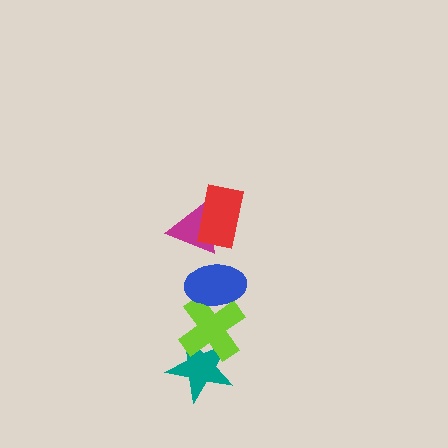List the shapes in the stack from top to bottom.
From top to bottom: the red rectangle, the magenta triangle, the blue ellipse, the lime cross, the teal star.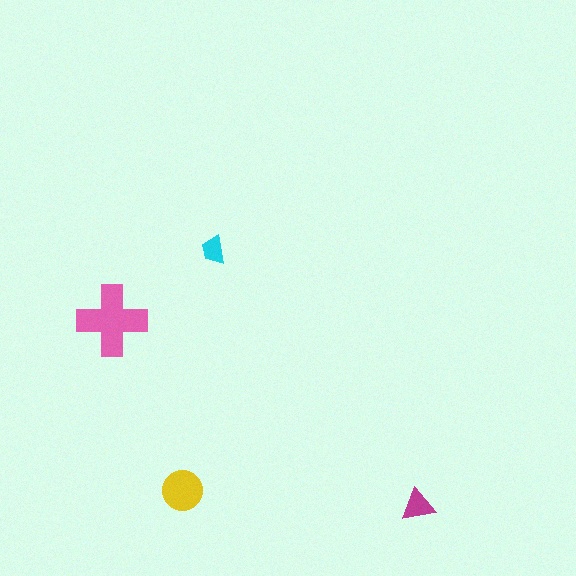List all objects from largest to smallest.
The pink cross, the yellow circle, the magenta triangle, the cyan trapezoid.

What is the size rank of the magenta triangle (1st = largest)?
3rd.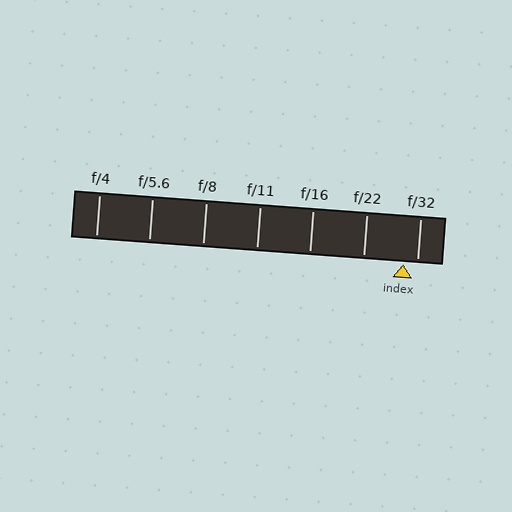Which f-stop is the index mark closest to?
The index mark is closest to f/32.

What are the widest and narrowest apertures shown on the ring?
The widest aperture shown is f/4 and the narrowest is f/32.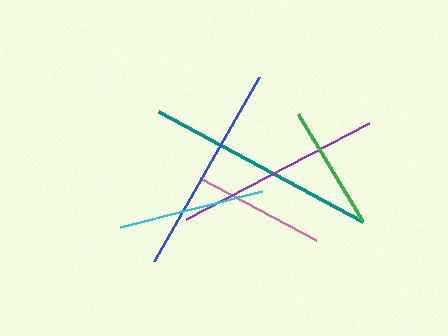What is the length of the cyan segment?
The cyan segment is approximately 146 pixels long.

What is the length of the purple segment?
The purple segment is approximately 207 pixels long.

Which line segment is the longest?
The teal line is the longest at approximately 232 pixels.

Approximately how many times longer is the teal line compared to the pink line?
The teal line is approximately 1.8 times the length of the pink line.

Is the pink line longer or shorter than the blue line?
The blue line is longer than the pink line.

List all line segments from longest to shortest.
From longest to shortest: teal, blue, purple, cyan, pink, green.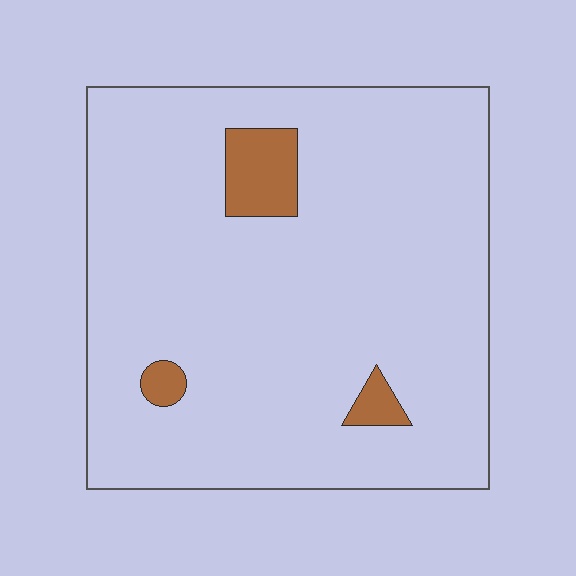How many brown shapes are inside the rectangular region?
3.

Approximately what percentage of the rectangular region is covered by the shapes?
Approximately 5%.